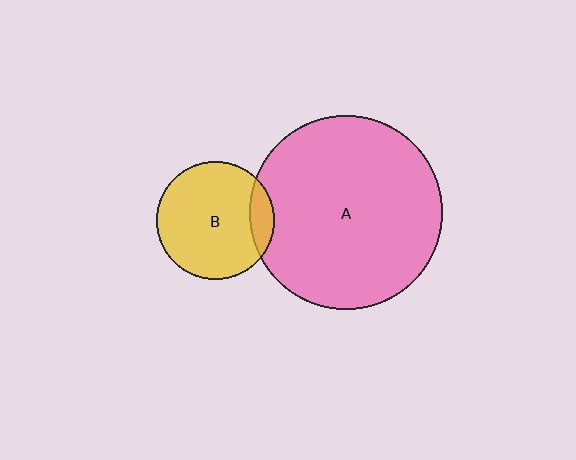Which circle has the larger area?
Circle A (pink).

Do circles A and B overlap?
Yes.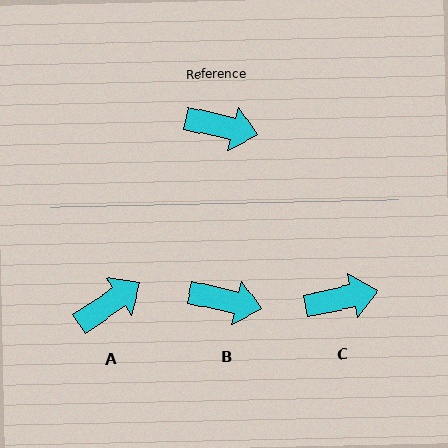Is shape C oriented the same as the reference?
No, it is off by about 25 degrees.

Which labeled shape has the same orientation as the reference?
B.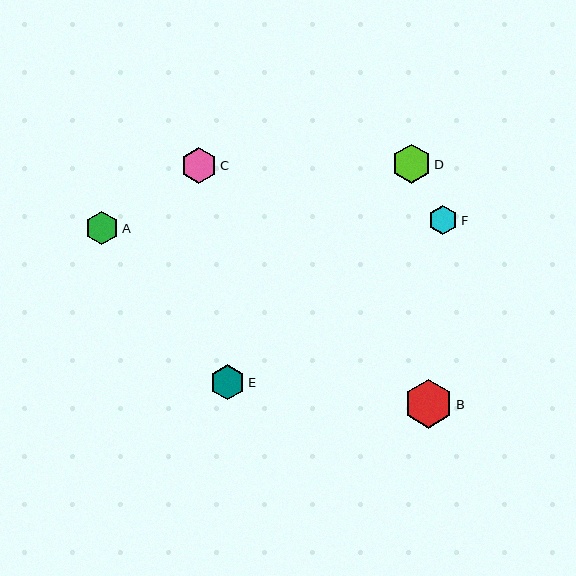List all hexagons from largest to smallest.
From largest to smallest: B, D, C, E, A, F.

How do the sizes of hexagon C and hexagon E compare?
Hexagon C and hexagon E are approximately the same size.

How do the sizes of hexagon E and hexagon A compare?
Hexagon E and hexagon A are approximately the same size.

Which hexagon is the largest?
Hexagon B is the largest with a size of approximately 49 pixels.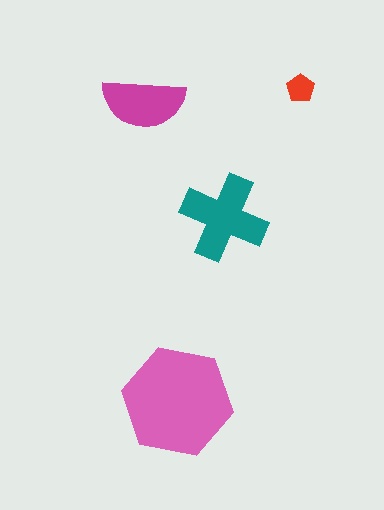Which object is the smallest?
The red pentagon.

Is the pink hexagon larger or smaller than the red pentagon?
Larger.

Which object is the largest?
The pink hexagon.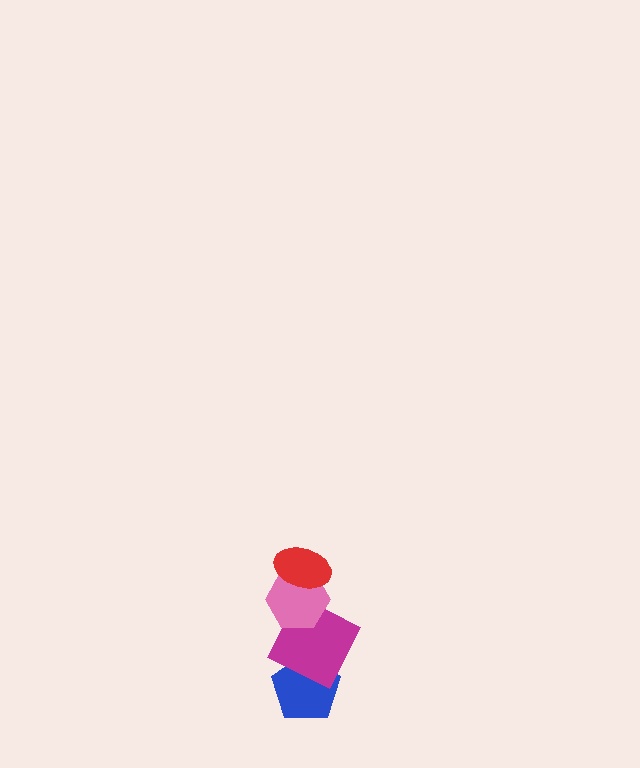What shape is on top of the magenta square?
The pink hexagon is on top of the magenta square.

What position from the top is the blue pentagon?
The blue pentagon is 4th from the top.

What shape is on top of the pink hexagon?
The red ellipse is on top of the pink hexagon.